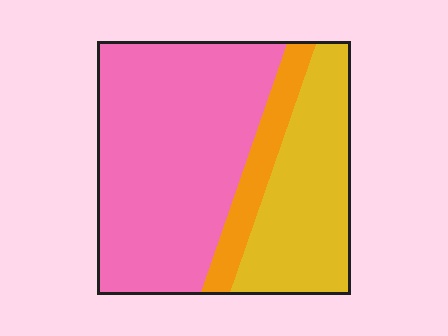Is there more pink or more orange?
Pink.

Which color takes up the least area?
Orange, at roughly 10%.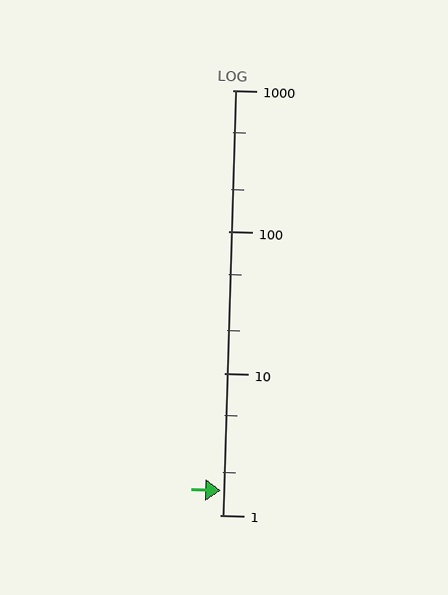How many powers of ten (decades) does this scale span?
The scale spans 3 decades, from 1 to 1000.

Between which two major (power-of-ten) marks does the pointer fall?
The pointer is between 1 and 10.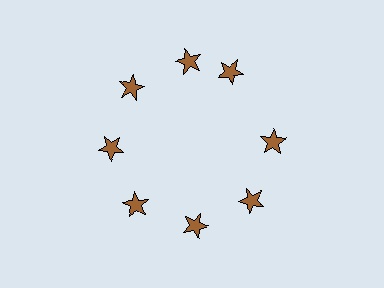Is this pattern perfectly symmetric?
No. The 8 brown stars are arranged in a ring, but one element near the 2 o'clock position is rotated out of alignment along the ring, breaking the 8-fold rotational symmetry.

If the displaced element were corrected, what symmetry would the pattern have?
It would have 8-fold rotational symmetry — the pattern would map onto itself every 45 degrees.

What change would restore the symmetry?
The symmetry would be restored by rotating it back into even spacing with its neighbors so that all 8 stars sit at equal angles and equal distance from the center.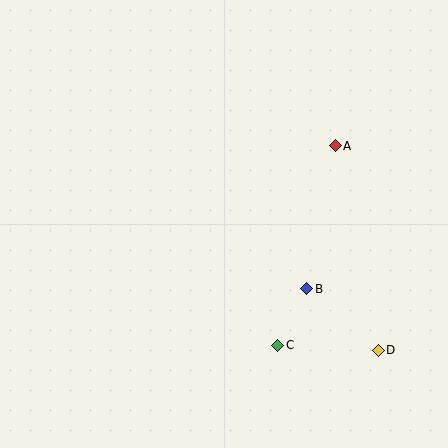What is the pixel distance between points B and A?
The distance between B and A is 146 pixels.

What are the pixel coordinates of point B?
Point B is at (307, 289).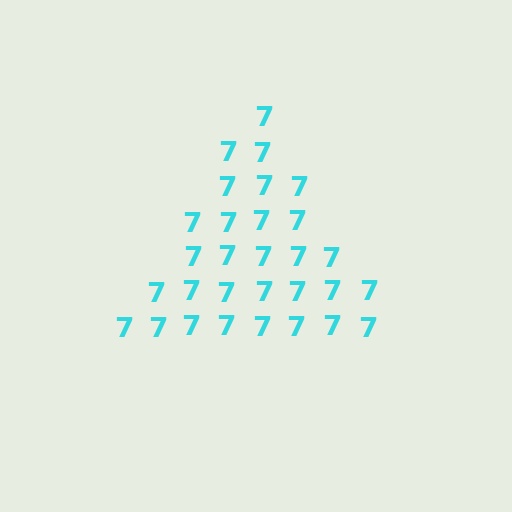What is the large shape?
The large shape is a triangle.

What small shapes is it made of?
It is made of small digit 7's.